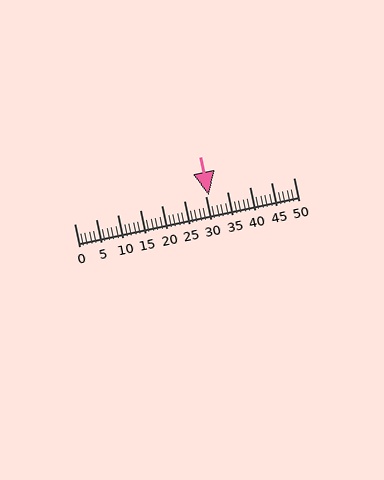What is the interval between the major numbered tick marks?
The major tick marks are spaced 5 units apart.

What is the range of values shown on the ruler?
The ruler shows values from 0 to 50.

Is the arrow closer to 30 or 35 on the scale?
The arrow is closer to 30.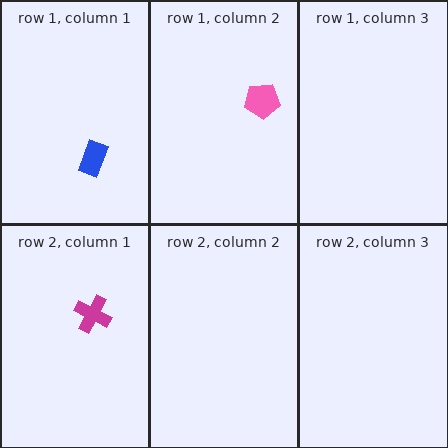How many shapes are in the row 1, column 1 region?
1.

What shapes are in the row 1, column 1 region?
The blue rectangle.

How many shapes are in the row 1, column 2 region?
1.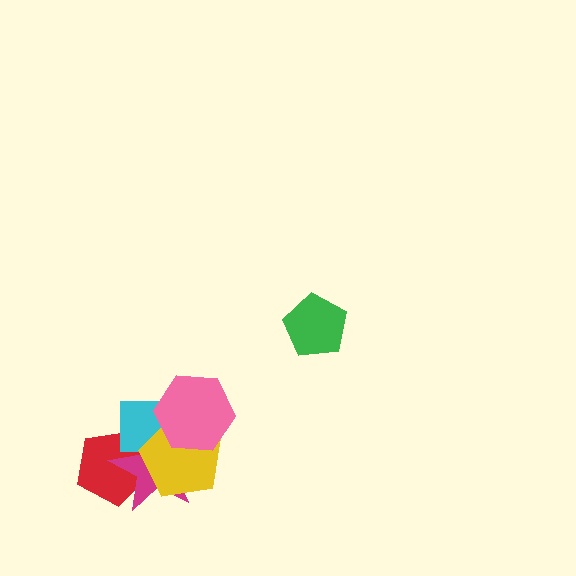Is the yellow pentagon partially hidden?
Yes, it is partially covered by another shape.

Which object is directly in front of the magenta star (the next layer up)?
The cyan rectangle is directly in front of the magenta star.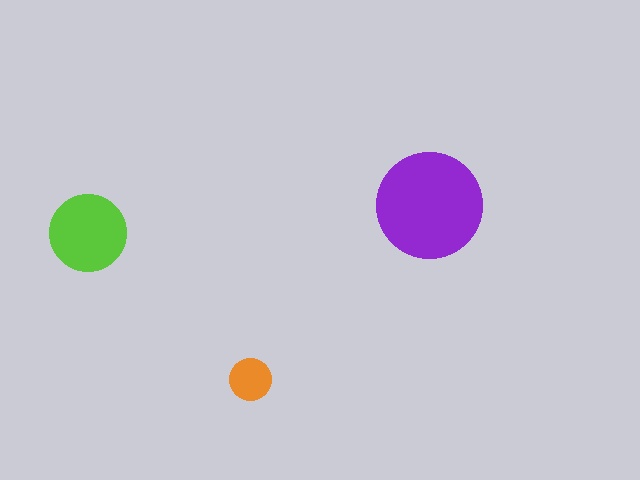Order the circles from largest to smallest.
the purple one, the lime one, the orange one.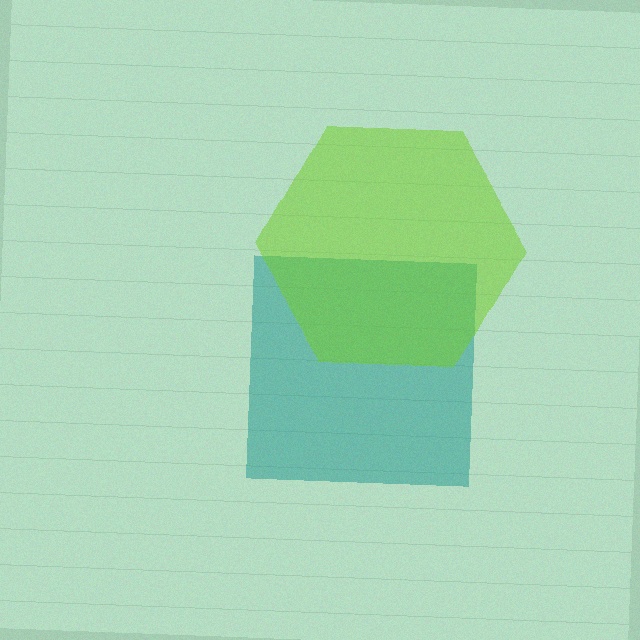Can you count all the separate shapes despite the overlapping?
Yes, there are 2 separate shapes.